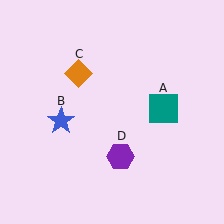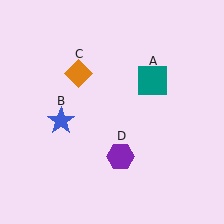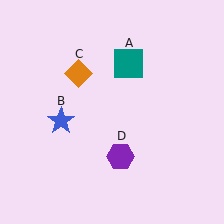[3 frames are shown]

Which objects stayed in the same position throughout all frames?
Blue star (object B) and orange diamond (object C) and purple hexagon (object D) remained stationary.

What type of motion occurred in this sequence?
The teal square (object A) rotated counterclockwise around the center of the scene.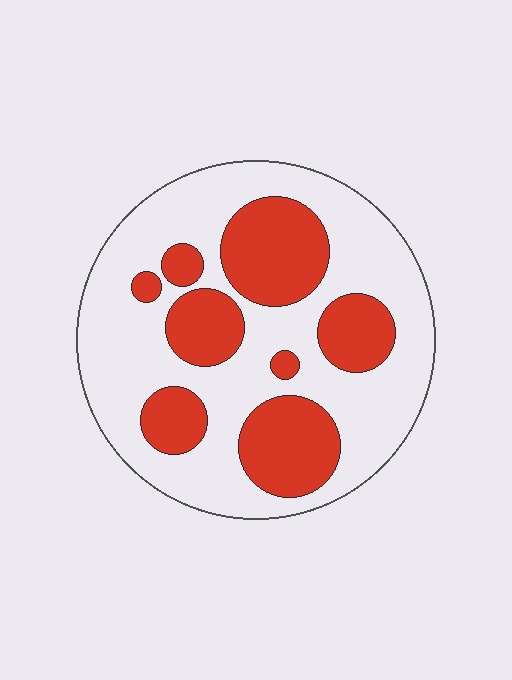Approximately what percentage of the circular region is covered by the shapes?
Approximately 35%.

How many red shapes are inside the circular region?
8.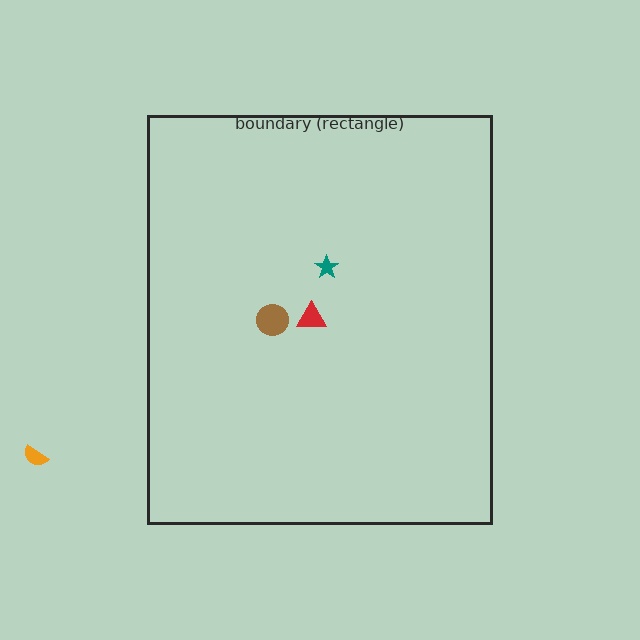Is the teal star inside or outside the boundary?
Inside.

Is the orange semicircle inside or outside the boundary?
Outside.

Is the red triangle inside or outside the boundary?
Inside.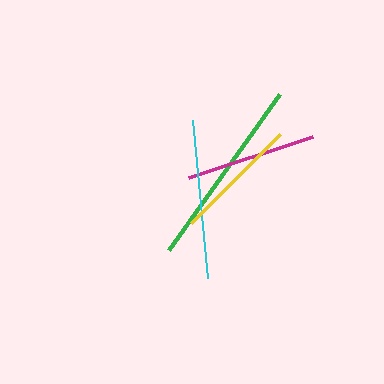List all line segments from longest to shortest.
From longest to shortest: green, cyan, magenta, yellow.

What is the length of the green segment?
The green segment is approximately 191 pixels long.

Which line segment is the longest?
The green line is the longest at approximately 191 pixels.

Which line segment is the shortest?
The yellow line is the shortest at approximately 126 pixels.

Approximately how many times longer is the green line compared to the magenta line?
The green line is approximately 1.5 times the length of the magenta line.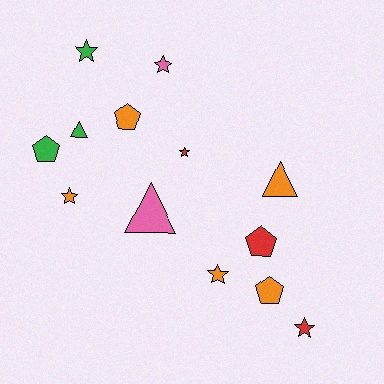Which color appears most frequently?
Orange, with 5 objects.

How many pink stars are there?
There is 1 pink star.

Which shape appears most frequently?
Star, with 6 objects.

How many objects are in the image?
There are 13 objects.